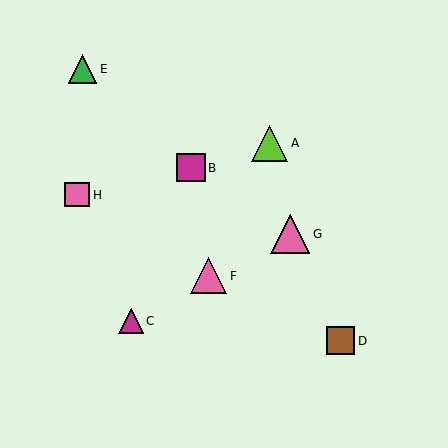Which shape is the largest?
The pink triangle (labeled G) is the largest.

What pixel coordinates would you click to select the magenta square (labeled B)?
Click at (191, 168) to select the magenta square B.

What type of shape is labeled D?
Shape D is a brown square.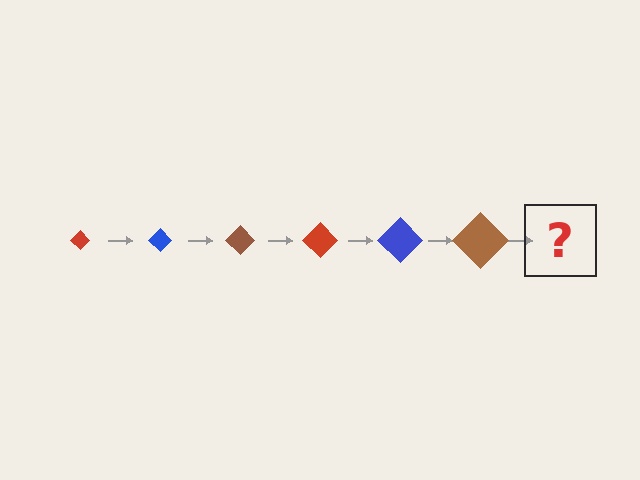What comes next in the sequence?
The next element should be a red diamond, larger than the previous one.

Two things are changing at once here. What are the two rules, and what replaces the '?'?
The two rules are that the diamond grows larger each step and the color cycles through red, blue, and brown. The '?' should be a red diamond, larger than the previous one.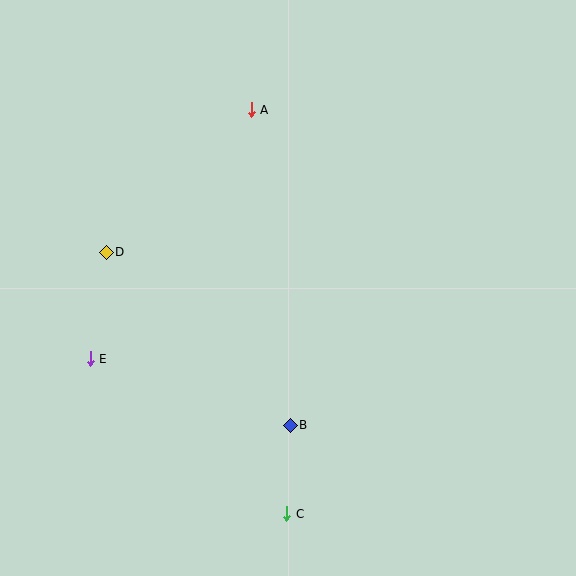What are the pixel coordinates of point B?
Point B is at (290, 425).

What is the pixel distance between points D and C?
The distance between D and C is 318 pixels.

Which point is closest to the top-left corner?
Point D is closest to the top-left corner.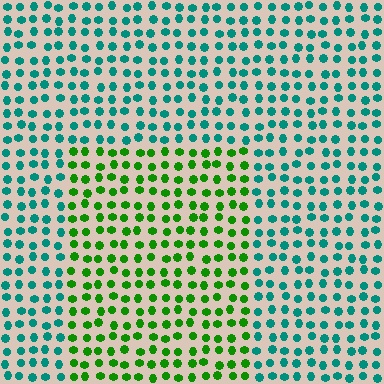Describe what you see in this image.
The image is filled with small teal elements in a uniform arrangement. A rectangle-shaped region is visible where the elements are tinted to a slightly different hue, forming a subtle color boundary.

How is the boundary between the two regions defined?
The boundary is defined purely by a slight shift in hue (about 57 degrees). Spacing, size, and orientation are identical on both sides.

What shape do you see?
I see a rectangle.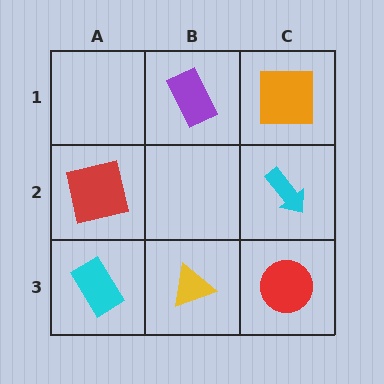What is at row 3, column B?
A yellow triangle.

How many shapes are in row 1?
2 shapes.